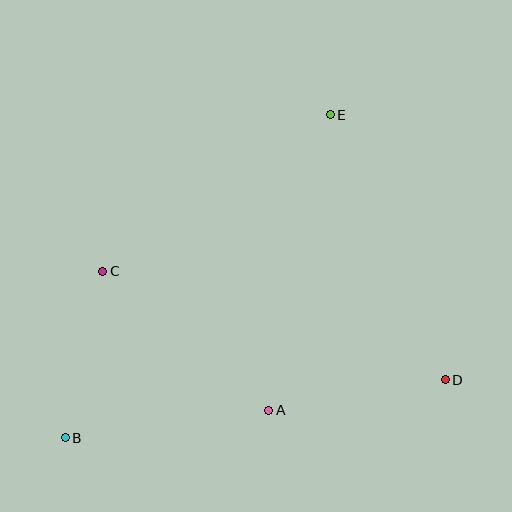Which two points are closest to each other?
Points B and C are closest to each other.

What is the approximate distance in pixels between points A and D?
The distance between A and D is approximately 179 pixels.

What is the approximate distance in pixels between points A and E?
The distance between A and E is approximately 302 pixels.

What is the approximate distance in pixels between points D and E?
The distance between D and E is approximately 289 pixels.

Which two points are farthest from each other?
Points B and E are farthest from each other.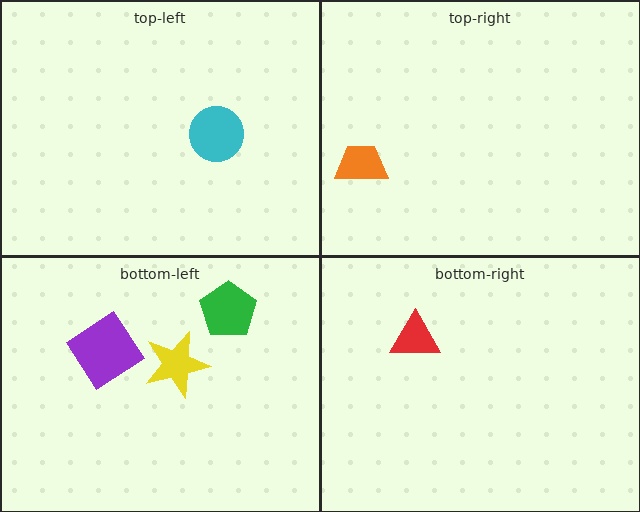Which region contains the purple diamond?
The bottom-left region.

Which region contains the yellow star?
The bottom-left region.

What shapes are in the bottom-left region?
The green pentagon, the purple diamond, the yellow star.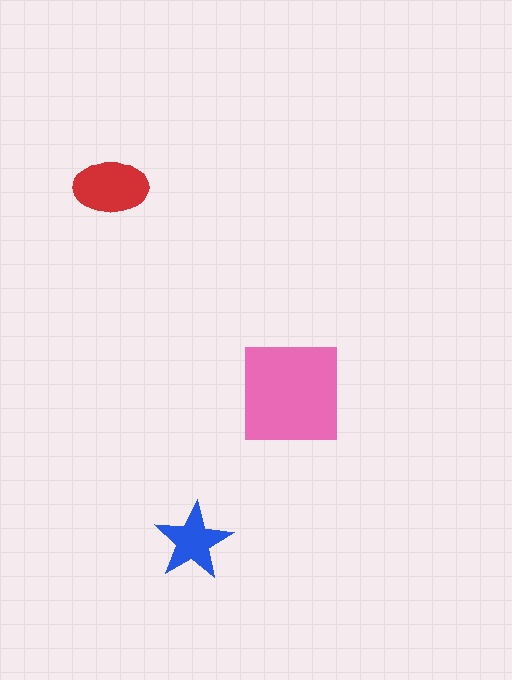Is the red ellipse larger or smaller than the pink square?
Smaller.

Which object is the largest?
The pink square.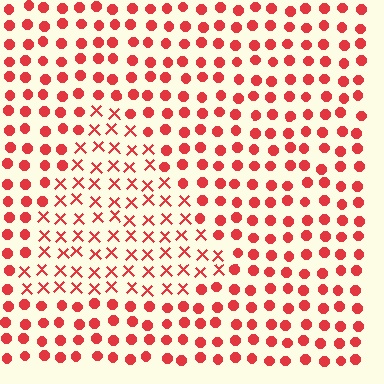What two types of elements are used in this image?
The image uses X marks inside the triangle region and circles outside it.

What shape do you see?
I see a triangle.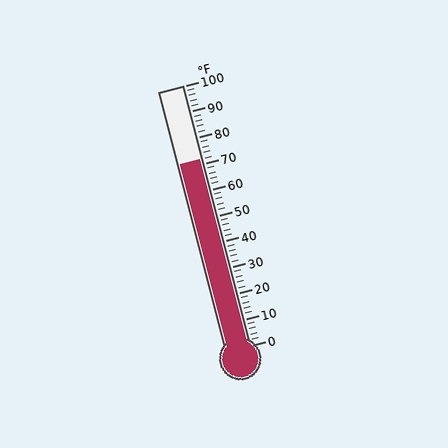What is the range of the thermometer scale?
The thermometer scale ranges from 0°F to 100°F.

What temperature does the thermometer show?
The thermometer shows approximately 72°F.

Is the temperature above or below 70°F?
The temperature is above 70°F.